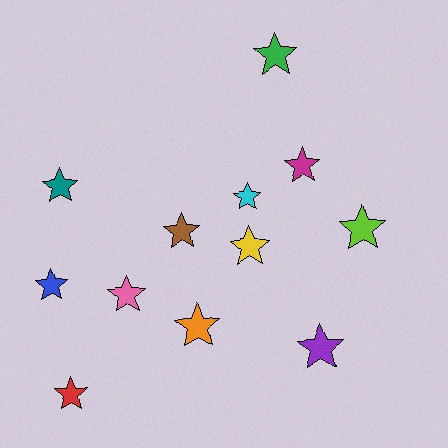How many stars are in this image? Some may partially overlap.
There are 12 stars.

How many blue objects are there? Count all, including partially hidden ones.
There is 1 blue object.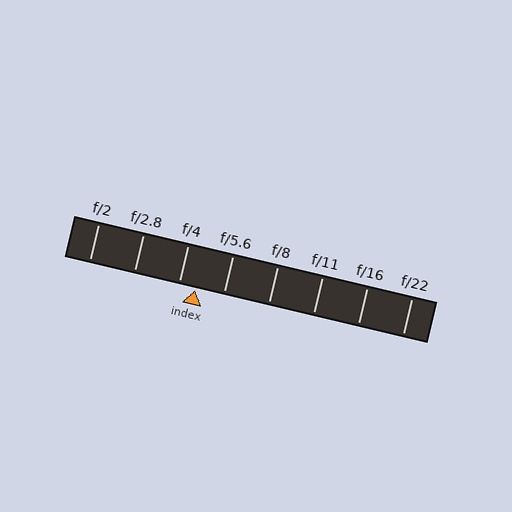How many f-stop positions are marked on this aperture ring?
There are 8 f-stop positions marked.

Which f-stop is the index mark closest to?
The index mark is closest to f/4.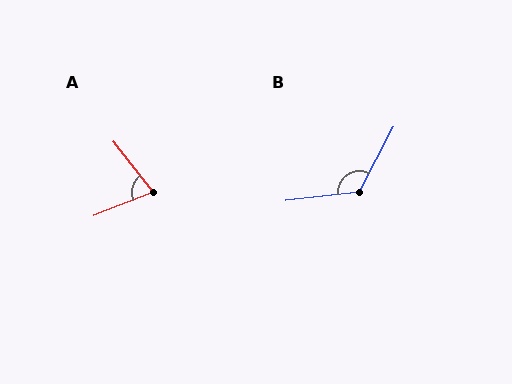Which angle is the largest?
B, at approximately 124 degrees.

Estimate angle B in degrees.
Approximately 124 degrees.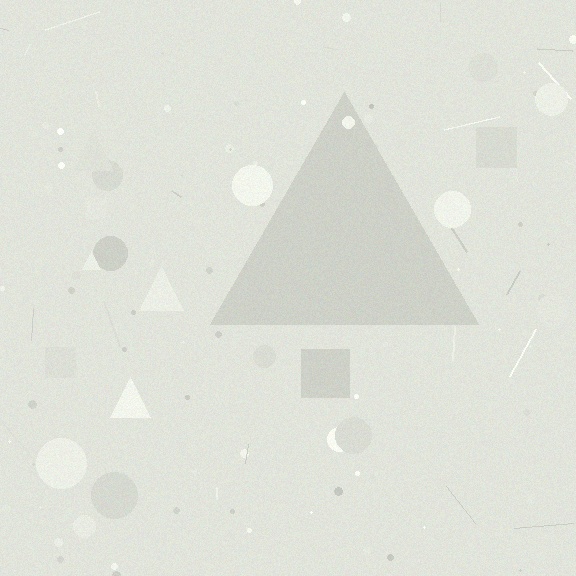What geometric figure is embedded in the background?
A triangle is embedded in the background.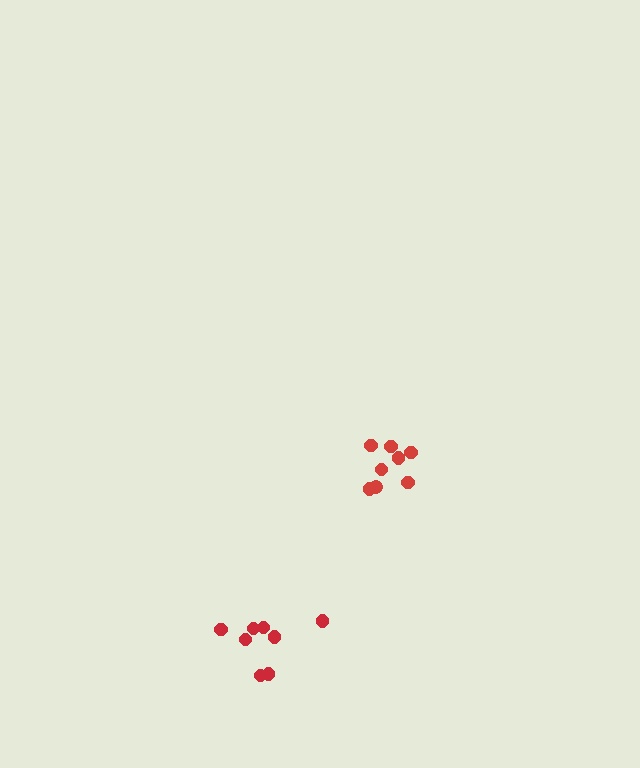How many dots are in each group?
Group 1: 8 dots, Group 2: 8 dots (16 total).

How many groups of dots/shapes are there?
There are 2 groups.